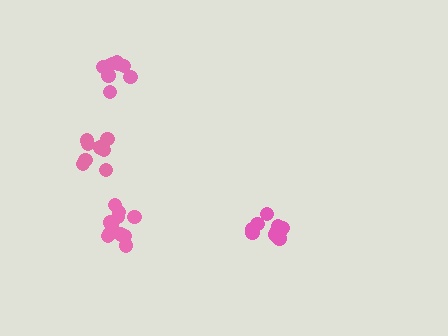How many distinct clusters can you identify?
There are 4 distinct clusters.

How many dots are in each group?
Group 1: 12 dots, Group 2: 10 dots, Group 3: 14 dots, Group 4: 8 dots (44 total).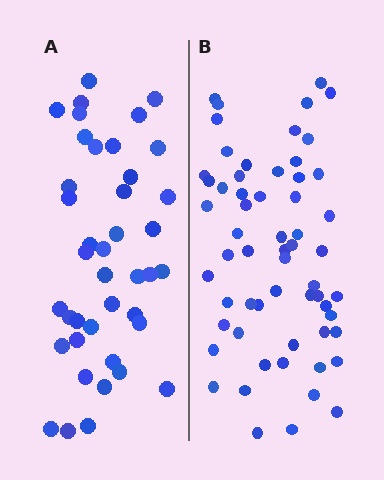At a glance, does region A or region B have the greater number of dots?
Region B (the right region) has more dots.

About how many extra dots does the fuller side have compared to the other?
Region B has approximately 20 more dots than region A.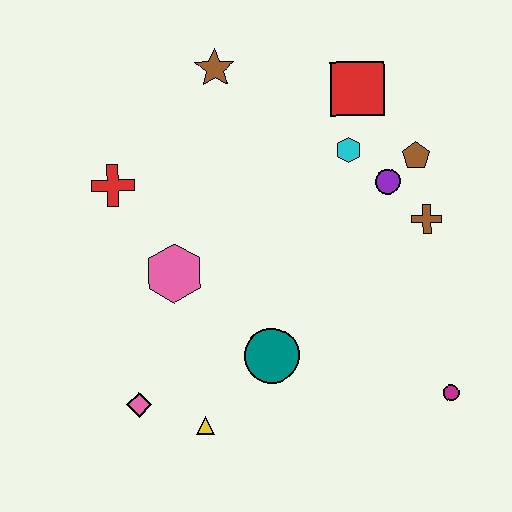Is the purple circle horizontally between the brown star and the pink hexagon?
No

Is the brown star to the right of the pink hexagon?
Yes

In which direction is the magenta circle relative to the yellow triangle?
The magenta circle is to the right of the yellow triangle.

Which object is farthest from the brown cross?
The pink diamond is farthest from the brown cross.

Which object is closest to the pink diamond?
The yellow triangle is closest to the pink diamond.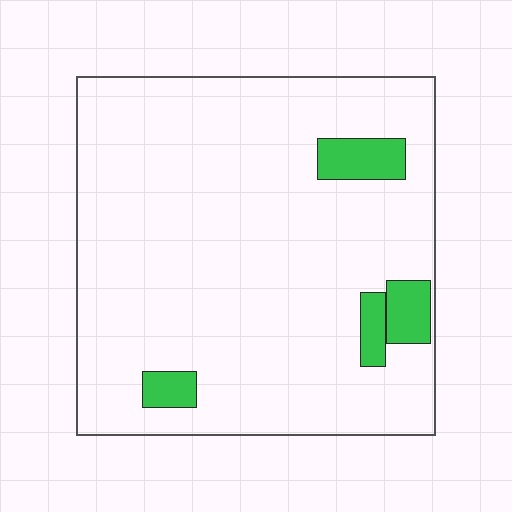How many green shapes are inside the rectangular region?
4.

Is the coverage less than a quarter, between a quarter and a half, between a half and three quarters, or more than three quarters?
Less than a quarter.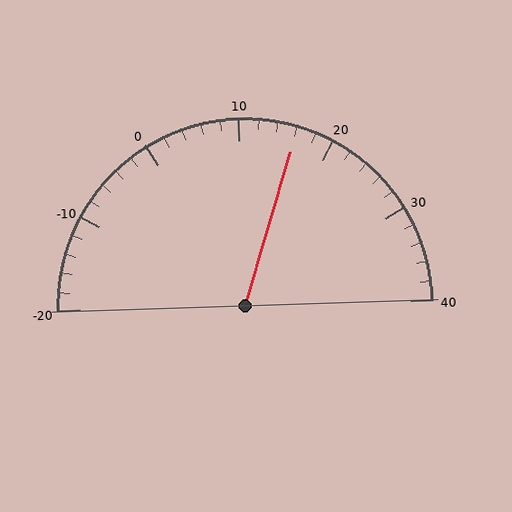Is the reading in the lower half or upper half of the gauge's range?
The reading is in the upper half of the range (-20 to 40).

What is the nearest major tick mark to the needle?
The nearest major tick mark is 20.